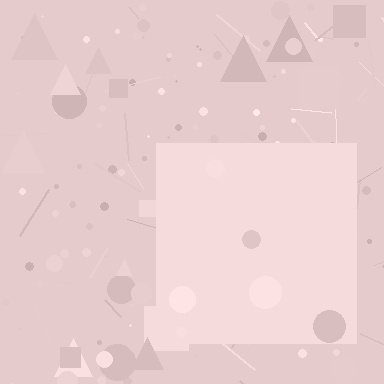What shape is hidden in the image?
A square is hidden in the image.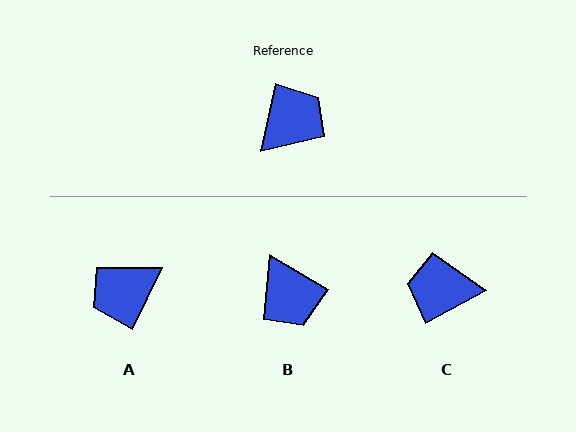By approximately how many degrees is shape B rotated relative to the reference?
Approximately 108 degrees clockwise.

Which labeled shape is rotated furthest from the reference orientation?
A, about 167 degrees away.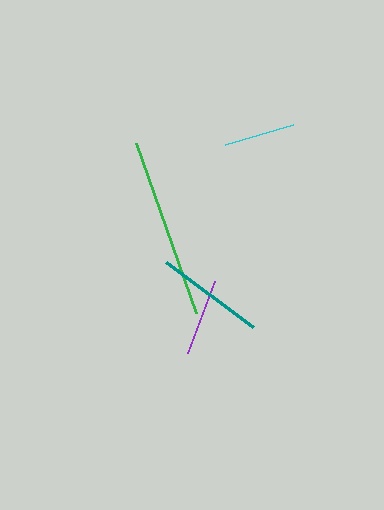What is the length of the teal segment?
The teal segment is approximately 109 pixels long.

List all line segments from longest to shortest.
From longest to shortest: green, teal, purple, cyan.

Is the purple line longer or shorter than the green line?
The green line is longer than the purple line.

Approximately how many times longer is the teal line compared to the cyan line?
The teal line is approximately 1.5 times the length of the cyan line.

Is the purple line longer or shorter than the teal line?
The teal line is longer than the purple line.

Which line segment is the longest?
The green line is the longest at approximately 180 pixels.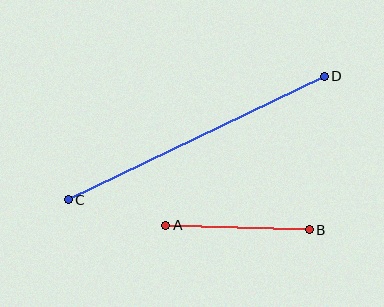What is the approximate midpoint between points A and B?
The midpoint is at approximately (237, 227) pixels.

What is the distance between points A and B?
The distance is approximately 144 pixels.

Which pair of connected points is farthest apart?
Points C and D are farthest apart.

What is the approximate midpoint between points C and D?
The midpoint is at approximately (196, 138) pixels.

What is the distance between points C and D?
The distance is approximately 284 pixels.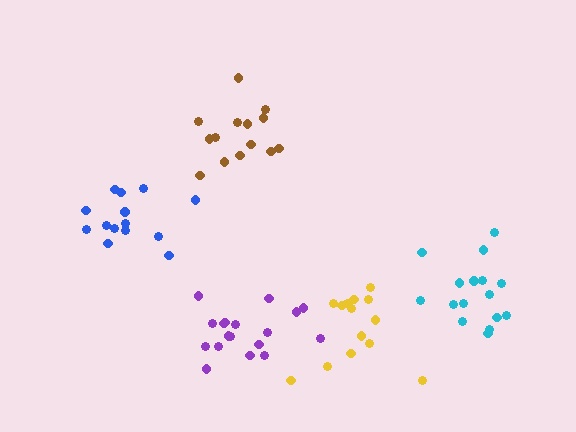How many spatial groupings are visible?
There are 5 spatial groupings.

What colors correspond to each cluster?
The clusters are colored: brown, yellow, purple, cyan, blue.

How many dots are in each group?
Group 1: 14 dots, Group 2: 14 dots, Group 3: 18 dots, Group 4: 16 dots, Group 5: 14 dots (76 total).